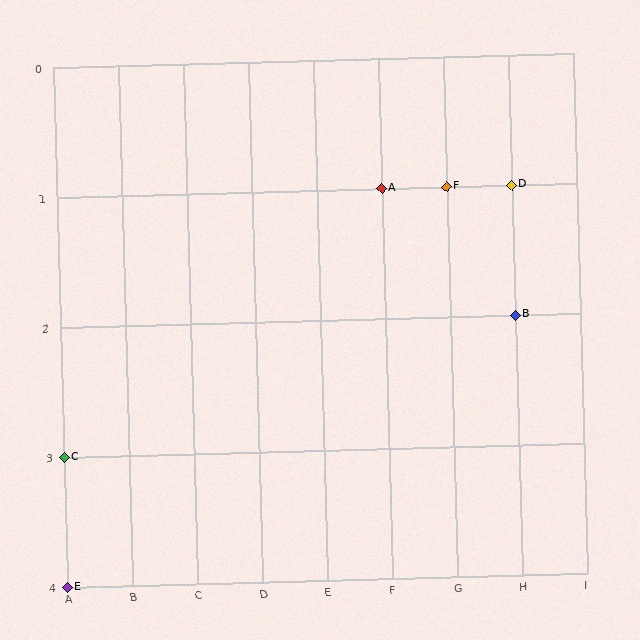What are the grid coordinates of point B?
Point B is at grid coordinates (H, 2).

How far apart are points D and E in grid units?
Points D and E are 7 columns and 3 rows apart (about 7.6 grid units diagonally).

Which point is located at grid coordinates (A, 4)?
Point E is at (A, 4).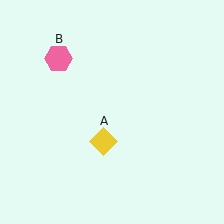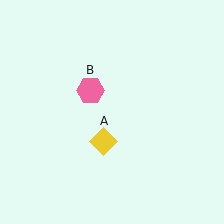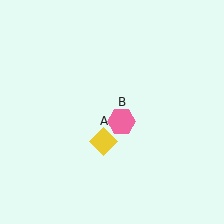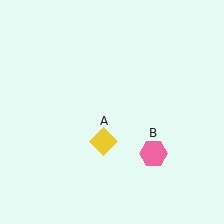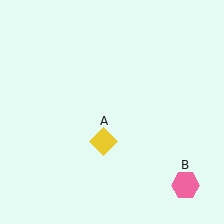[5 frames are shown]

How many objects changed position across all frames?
1 object changed position: pink hexagon (object B).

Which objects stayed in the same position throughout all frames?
Yellow diamond (object A) remained stationary.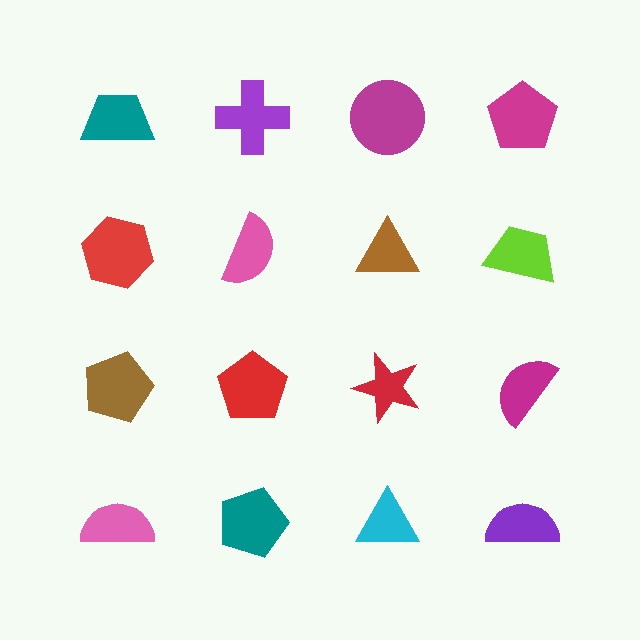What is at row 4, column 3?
A cyan triangle.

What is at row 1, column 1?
A teal trapezoid.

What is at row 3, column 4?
A magenta semicircle.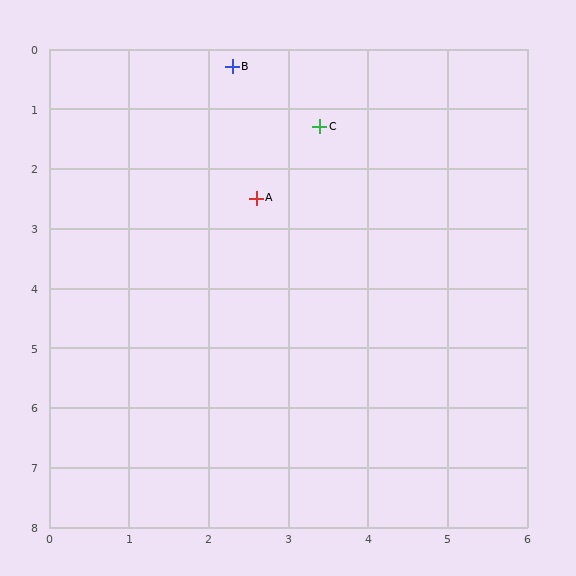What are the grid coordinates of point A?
Point A is at approximately (2.6, 2.5).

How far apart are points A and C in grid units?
Points A and C are about 1.4 grid units apart.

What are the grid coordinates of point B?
Point B is at approximately (2.3, 0.3).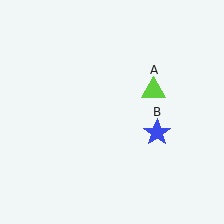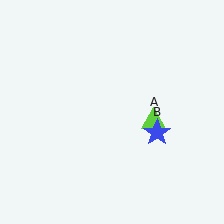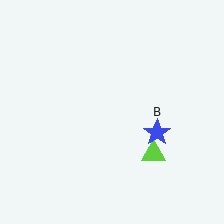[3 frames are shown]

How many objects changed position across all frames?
1 object changed position: lime triangle (object A).